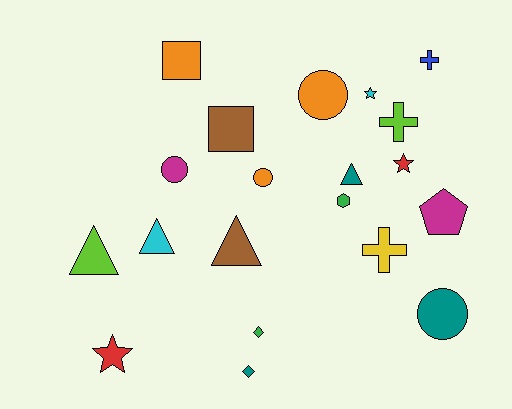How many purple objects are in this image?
There are no purple objects.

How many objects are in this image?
There are 20 objects.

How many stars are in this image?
There are 3 stars.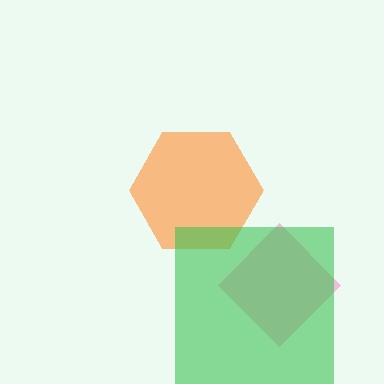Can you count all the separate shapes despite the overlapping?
Yes, there are 3 separate shapes.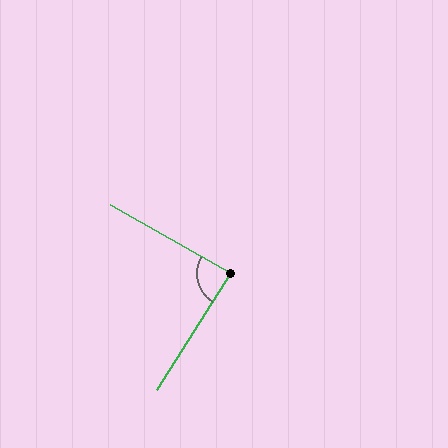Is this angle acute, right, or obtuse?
It is approximately a right angle.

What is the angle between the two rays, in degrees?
Approximately 87 degrees.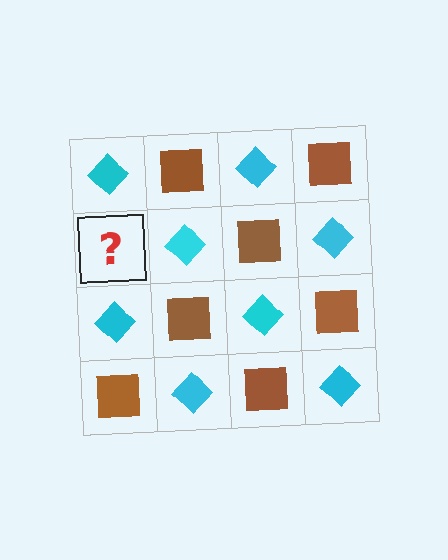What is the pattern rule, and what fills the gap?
The rule is that it alternates cyan diamond and brown square in a checkerboard pattern. The gap should be filled with a brown square.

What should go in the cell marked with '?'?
The missing cell should contain a brown square.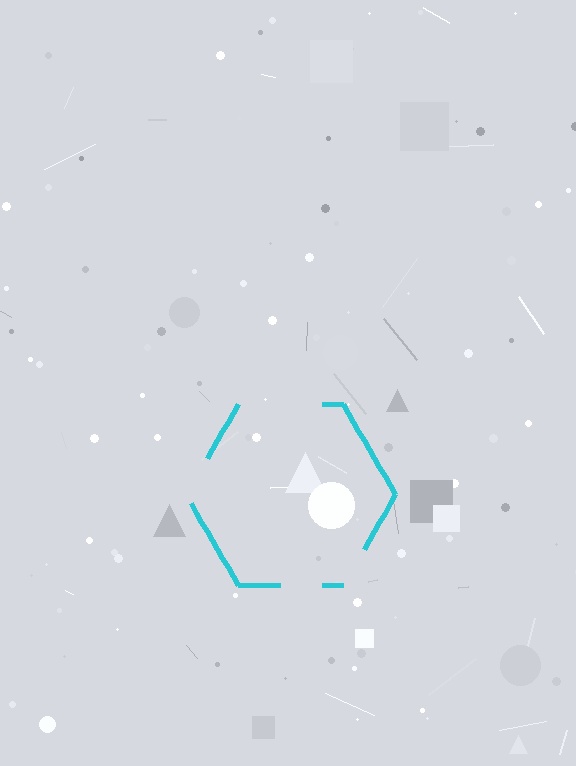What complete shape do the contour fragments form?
The contour fragments form a hexagon.